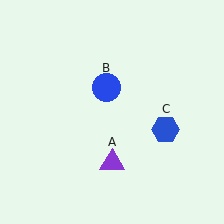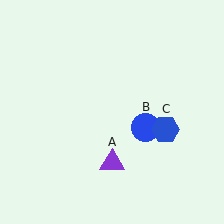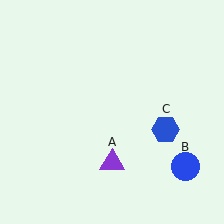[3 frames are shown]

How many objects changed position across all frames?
1 object changed position: blue circle (object B).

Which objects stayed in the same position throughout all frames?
Purple triangle (object A) and blue hexagon (object C) remained stationary.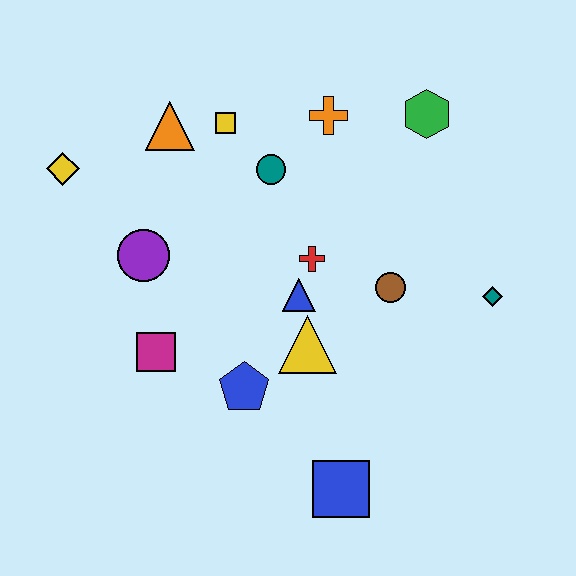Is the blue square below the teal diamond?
Yes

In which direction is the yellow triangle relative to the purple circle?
The yellow triangle is to the right of the purple circle.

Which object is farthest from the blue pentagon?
The green hexagon is farthest from the blue pentagon.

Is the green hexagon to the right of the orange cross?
Yes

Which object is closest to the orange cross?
The teal circle is closest to the orange cross.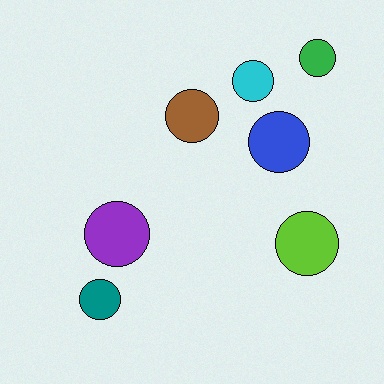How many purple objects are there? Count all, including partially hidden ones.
There is 1 purple object.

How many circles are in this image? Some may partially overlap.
There are 7 circles.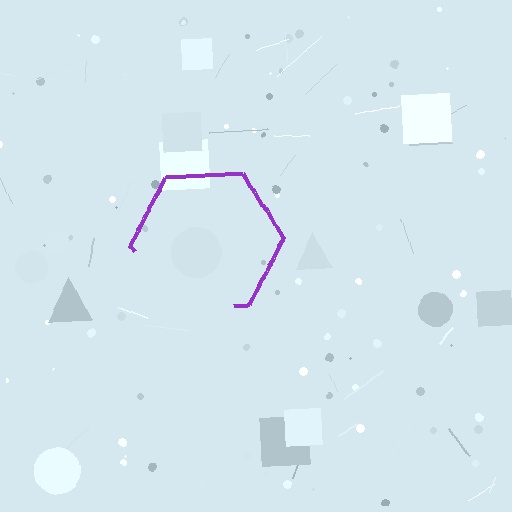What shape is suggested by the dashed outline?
The dashed outline suggests a hexagon.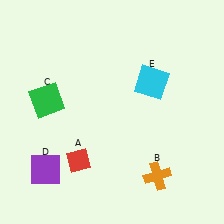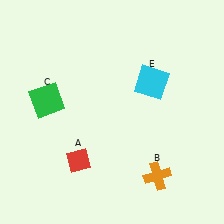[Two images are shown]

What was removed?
The purple square (D) was removed in Image 2.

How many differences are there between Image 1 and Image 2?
There is 1 difference between the two images.